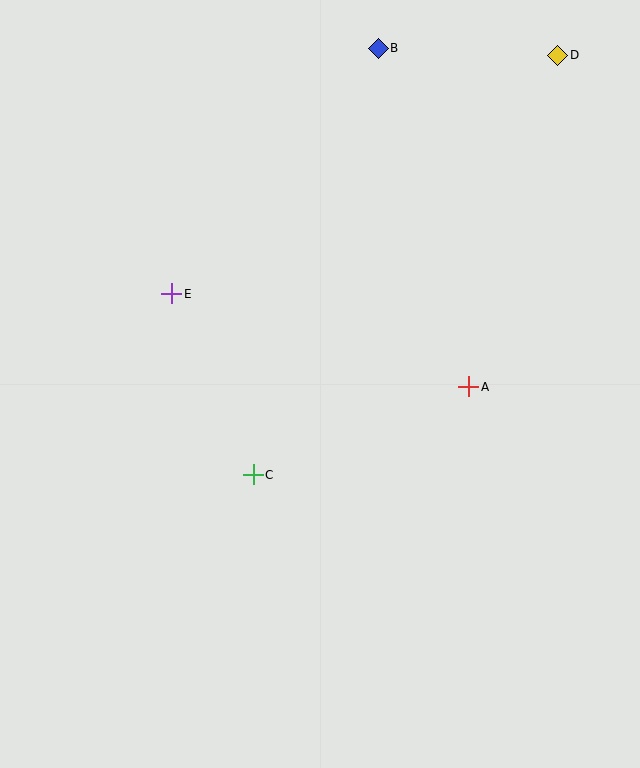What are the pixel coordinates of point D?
Point D is at (558, 55).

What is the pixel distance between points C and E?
The distance between C and E is 198 pixels.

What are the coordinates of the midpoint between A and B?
The midpoint between A and B is at (424, 217).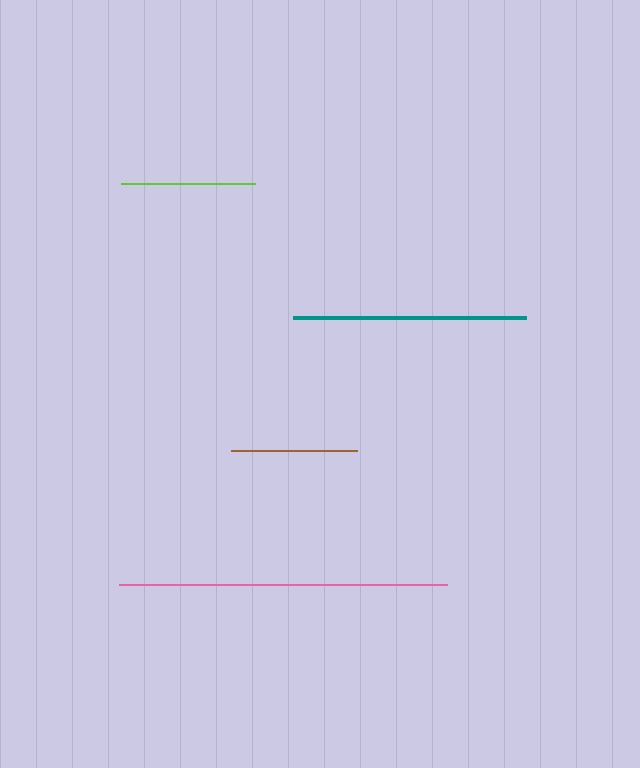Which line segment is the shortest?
The brown line is the shortest at approximately 126 pixels.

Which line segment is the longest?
The pink line is the longest at approximately 328 pixels.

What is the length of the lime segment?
The lime segment is approximately 134 pixels long.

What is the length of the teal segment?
The teal segment is approximately 234 pixels long.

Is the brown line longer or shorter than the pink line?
The pink line is longer than the brown line.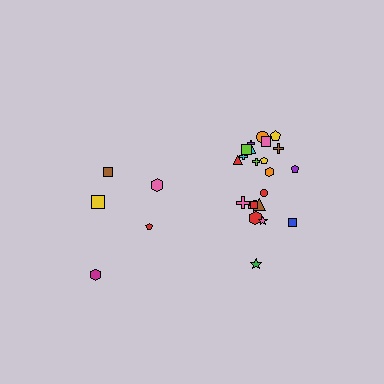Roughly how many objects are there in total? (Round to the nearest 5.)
Roughly 25 objects in total.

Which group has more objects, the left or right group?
The right group.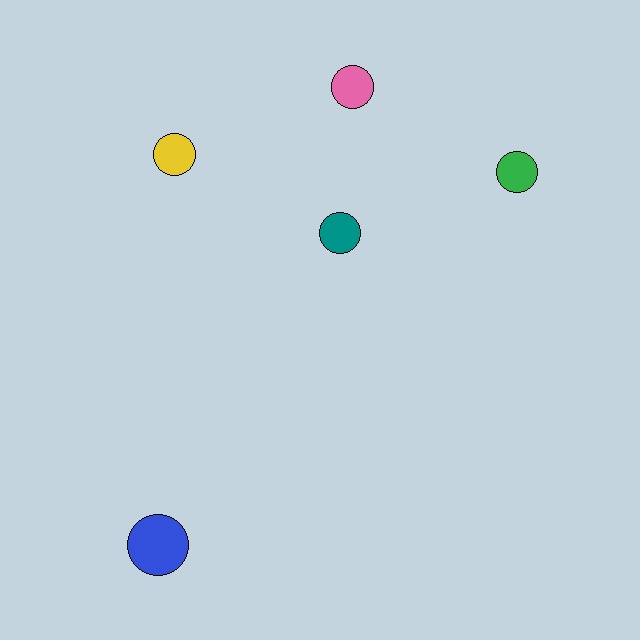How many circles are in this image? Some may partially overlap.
There are 5 circles.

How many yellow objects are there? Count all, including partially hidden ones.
There is 1 yellow object.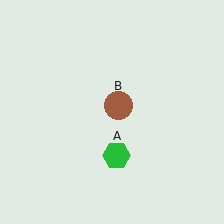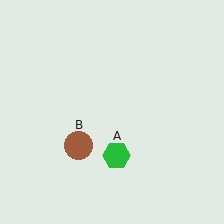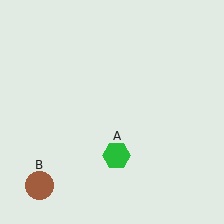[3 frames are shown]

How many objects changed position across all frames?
1 object changed position: brown circle (object B).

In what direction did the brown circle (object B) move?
The brown circle (object B) moved down and to the left.